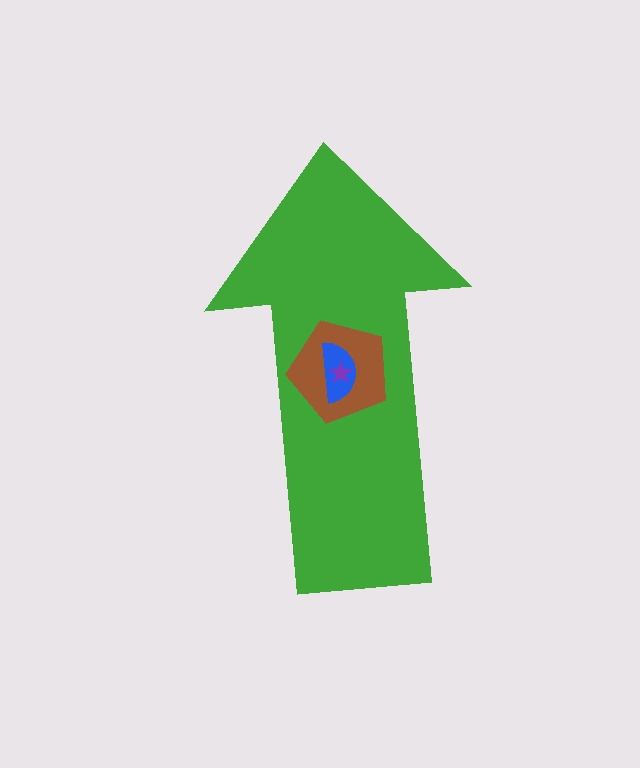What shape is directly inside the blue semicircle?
The purple star.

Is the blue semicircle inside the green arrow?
Yes.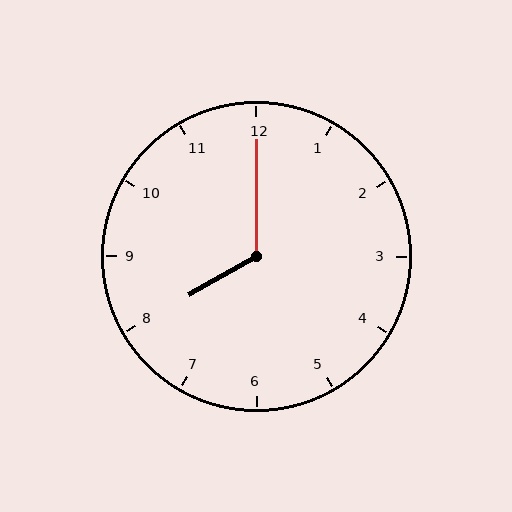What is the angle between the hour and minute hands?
Approximately 120 degrees.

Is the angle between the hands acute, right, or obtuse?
It is obtuse.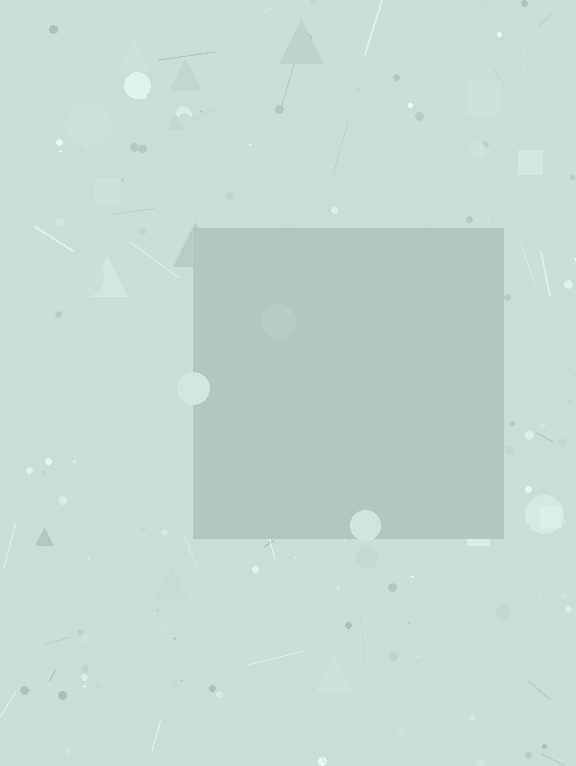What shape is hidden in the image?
A square is hidden in the image.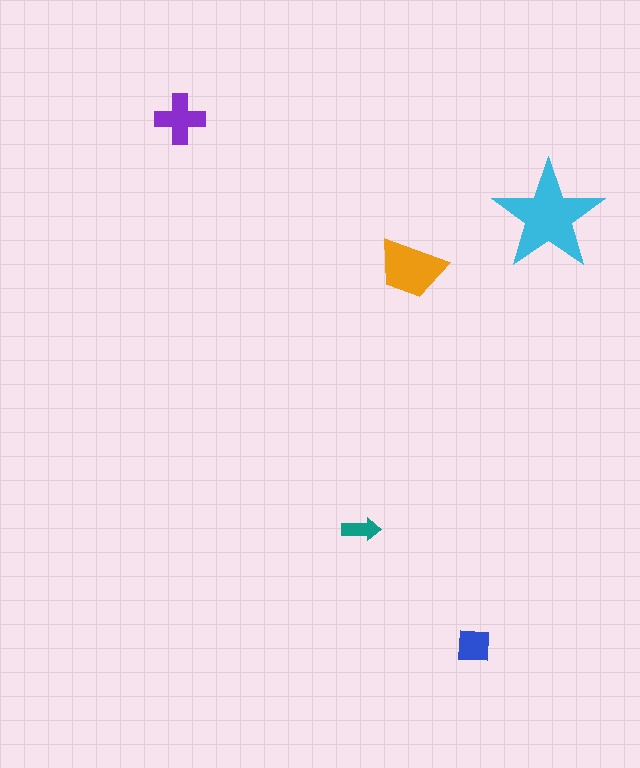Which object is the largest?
The cyan star.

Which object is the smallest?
The teal arrow.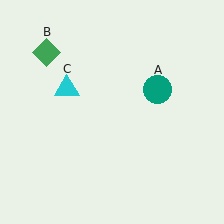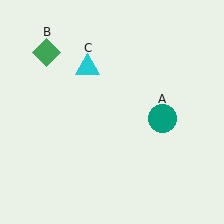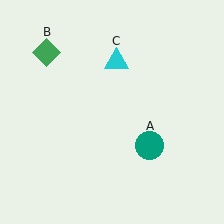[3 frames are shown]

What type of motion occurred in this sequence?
The teal circle (object A), cyan triangle (object C) rotated clockwise around the center of the scene.